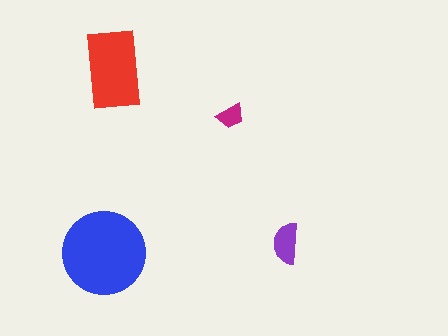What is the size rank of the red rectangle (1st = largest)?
2nd.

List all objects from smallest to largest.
The magenta trapezoid, the purple semicircle, the red rectangle, the blue circle.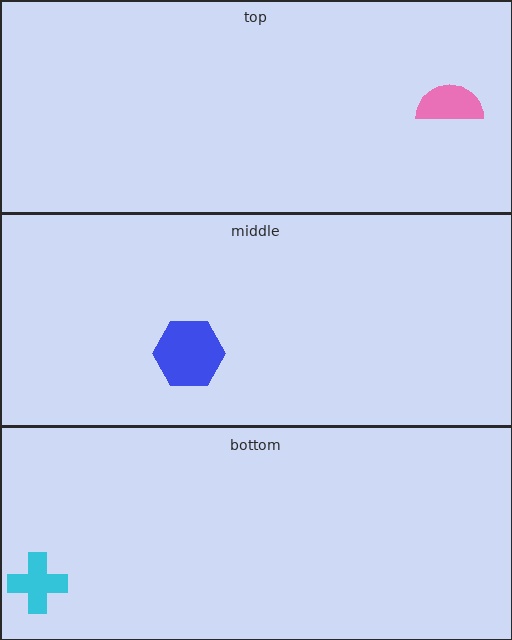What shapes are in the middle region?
The blue hexagon.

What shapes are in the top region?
The pink semicircle.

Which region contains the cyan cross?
The bottom region.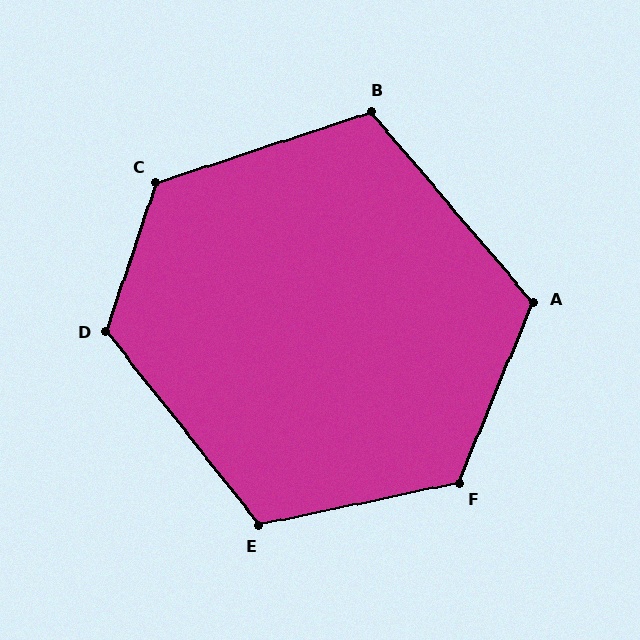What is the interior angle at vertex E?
Approximately 116 degrees (obtuse).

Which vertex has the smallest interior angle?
B, at approximately 112 degrees.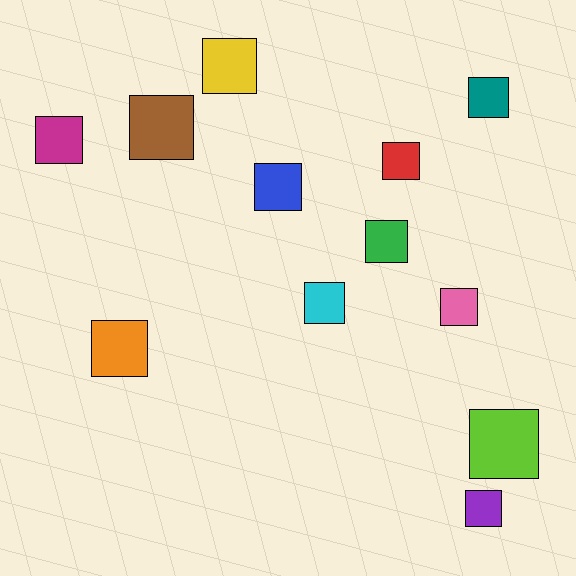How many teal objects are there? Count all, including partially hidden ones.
There is 1 teal object.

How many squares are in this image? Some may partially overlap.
There are 12 squares.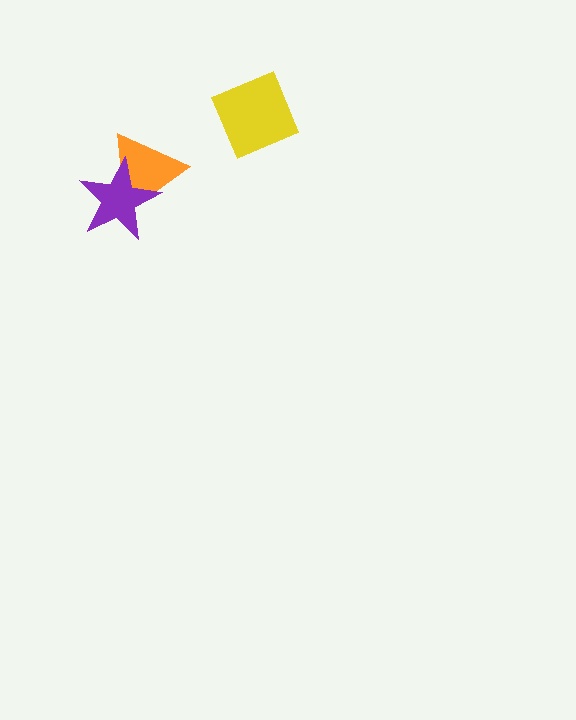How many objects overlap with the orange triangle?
1 object overlaps with the orange triangle.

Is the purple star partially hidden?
No, no other shape covers it.